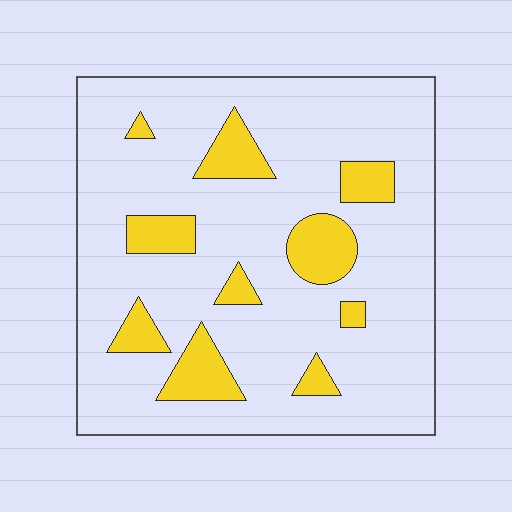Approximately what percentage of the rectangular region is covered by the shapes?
Approximately 15%.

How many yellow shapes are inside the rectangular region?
10.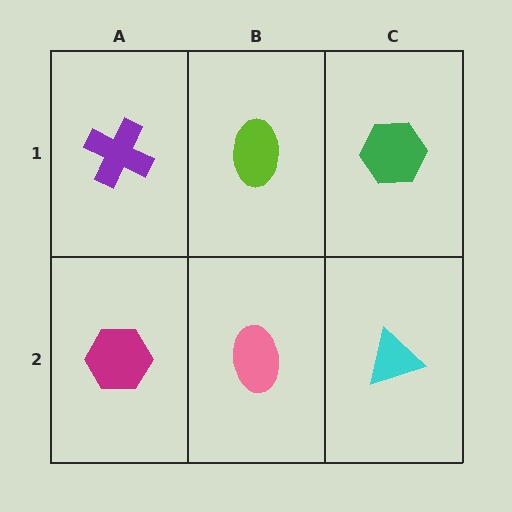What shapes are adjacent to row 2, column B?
A lime ellipse (row 1, column B), a magenta hexagon (row 2, column A), a cyan triangle (row 2, column C).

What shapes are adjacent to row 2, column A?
A purple cross (row 1, column A), a pink ellipse (row 2, column B).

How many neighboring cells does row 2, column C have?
2.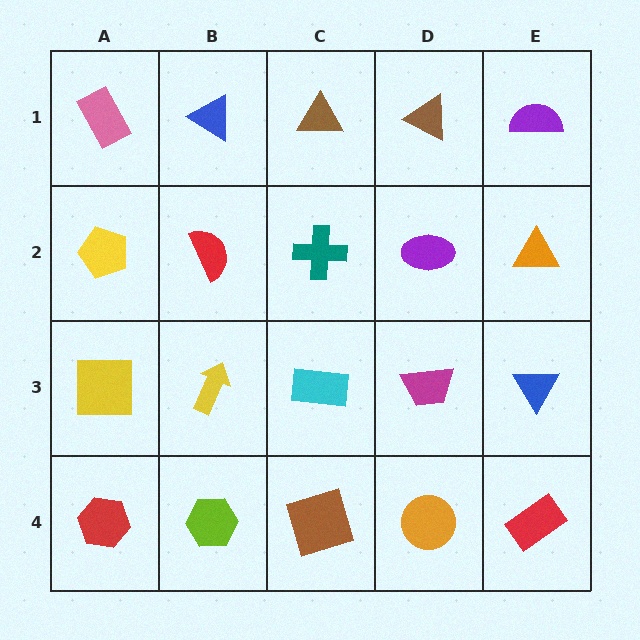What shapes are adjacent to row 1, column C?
A teal cross (row 2, column C), a blue triangle (row 1, column B), a brown triangle (row 1, column D).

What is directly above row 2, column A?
A pink rectangle.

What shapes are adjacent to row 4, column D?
A magenta trapezoid (row 3, column D), a brown square (row 4, column C), a red rectangle (row 4, column E).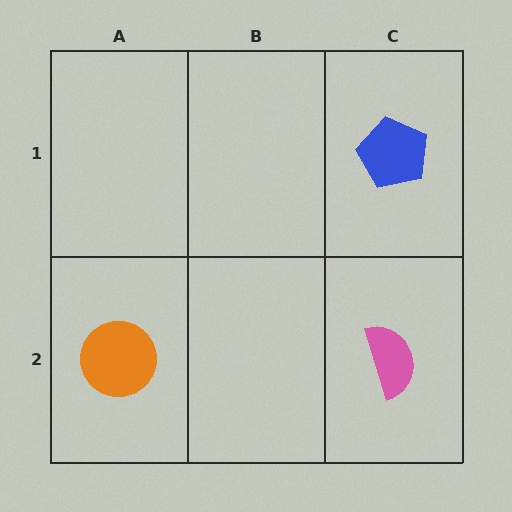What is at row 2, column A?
An orange circle.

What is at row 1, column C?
A blue pentagon.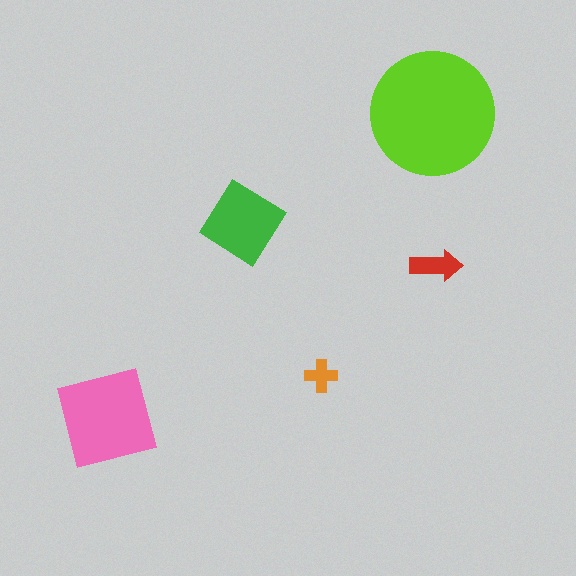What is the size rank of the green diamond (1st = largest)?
3rd.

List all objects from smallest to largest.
The orange cross, the red arrow, the green diamond, the pink square, the lime circle.